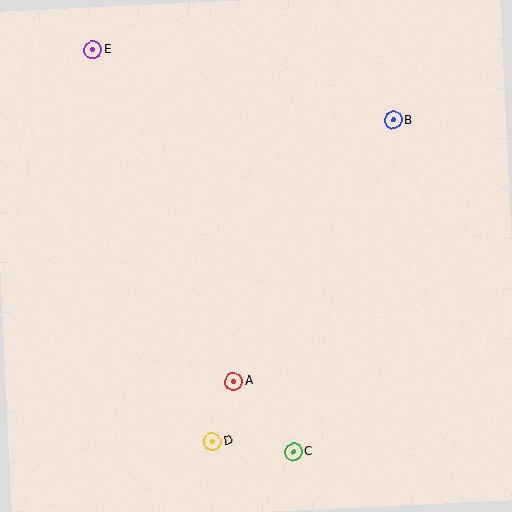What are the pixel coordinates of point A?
Point A is at (234, 381).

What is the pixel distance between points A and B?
The distance between A and B is 306 pixels.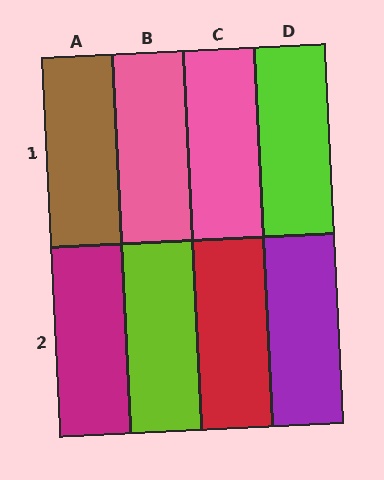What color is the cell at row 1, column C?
Pink.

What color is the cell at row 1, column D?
Lime.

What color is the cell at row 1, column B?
Pink.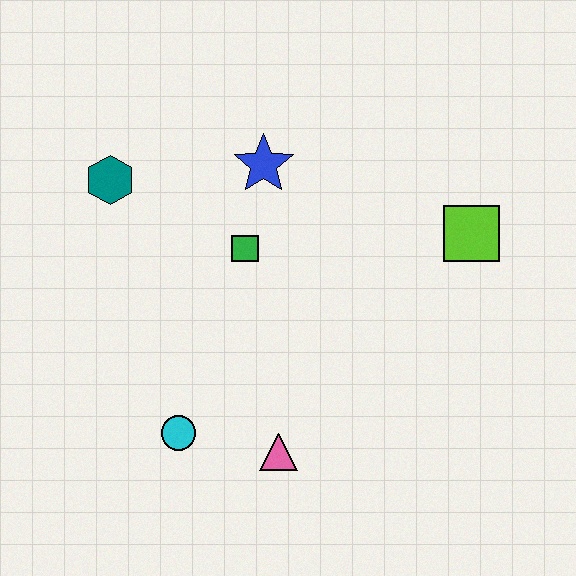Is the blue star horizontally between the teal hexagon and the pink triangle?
Yes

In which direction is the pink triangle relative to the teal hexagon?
The pink triangle is below the teal hexagon.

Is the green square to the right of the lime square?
No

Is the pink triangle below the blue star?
Yes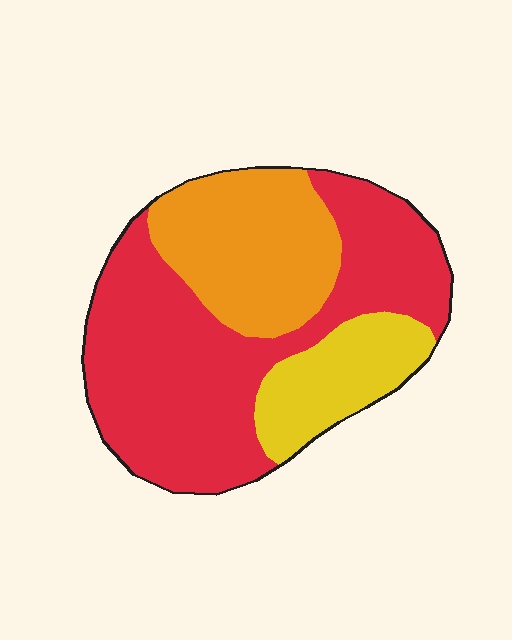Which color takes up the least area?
Yellow, at roughly 15%.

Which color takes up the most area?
Red, at roughly 55%.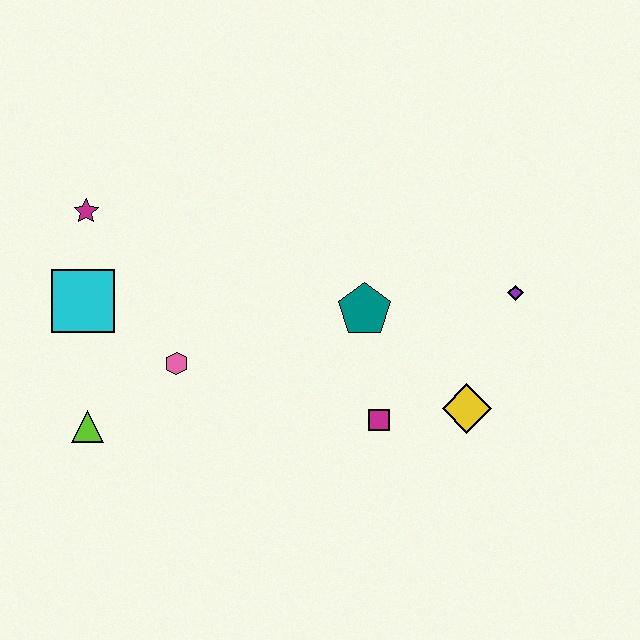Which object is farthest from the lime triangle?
The purple diamond is farthest from the lime triangle.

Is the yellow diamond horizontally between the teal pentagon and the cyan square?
No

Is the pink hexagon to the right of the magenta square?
No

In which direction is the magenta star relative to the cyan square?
The magenta star is above the cyan square.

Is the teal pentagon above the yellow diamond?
Yes